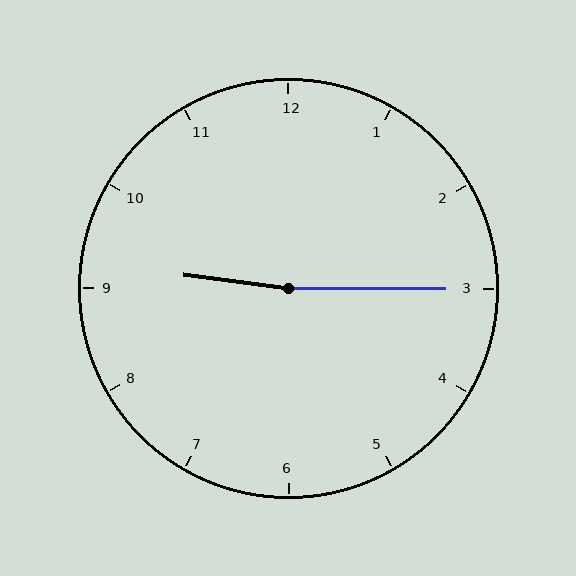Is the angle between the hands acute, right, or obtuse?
It is obtuse.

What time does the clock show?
9:15.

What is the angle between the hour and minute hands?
Approximately 172 degrees.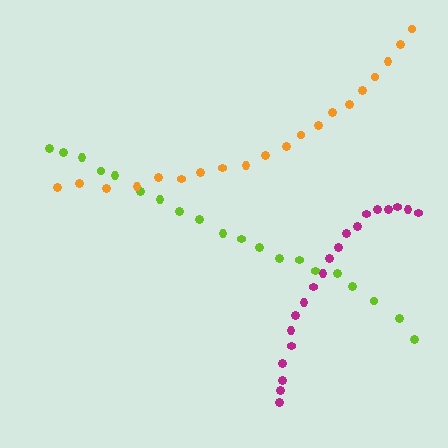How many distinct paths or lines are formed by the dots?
There are 3 distinct paths.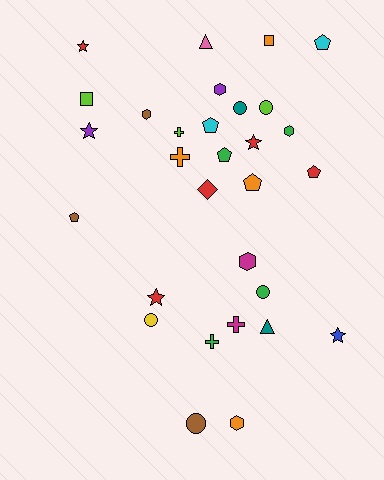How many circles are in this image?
There are 5 circles.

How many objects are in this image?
There are 30 objects.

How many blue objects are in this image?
There is 1 blue object.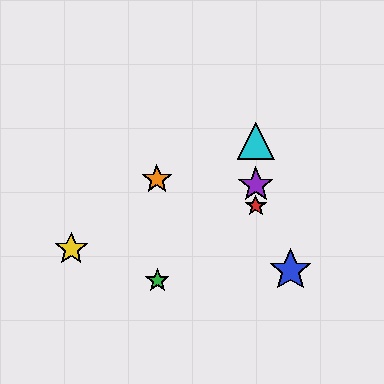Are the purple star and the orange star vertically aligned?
No, the purple star is at x≈256 and the orange star is at x≈157.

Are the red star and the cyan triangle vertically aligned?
Yes, both are at x≈256.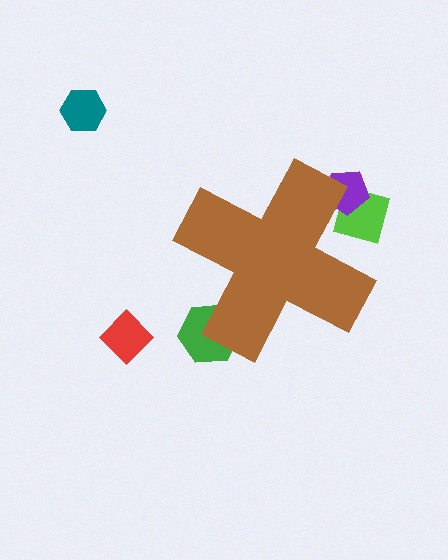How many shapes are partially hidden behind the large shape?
3 shapes are partially hidden.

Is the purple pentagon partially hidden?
Yes, the purple pentagon is partially hidden behind the brown cross.